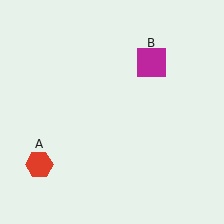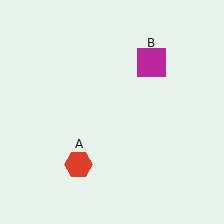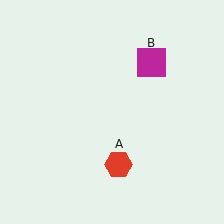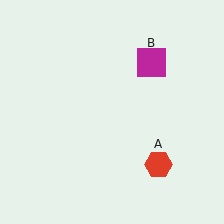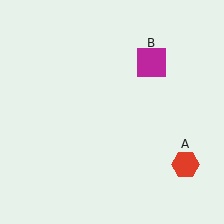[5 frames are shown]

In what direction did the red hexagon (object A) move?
The red hexagon (object A) moved right.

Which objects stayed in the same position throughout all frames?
Magenta square (object B) remained stationary.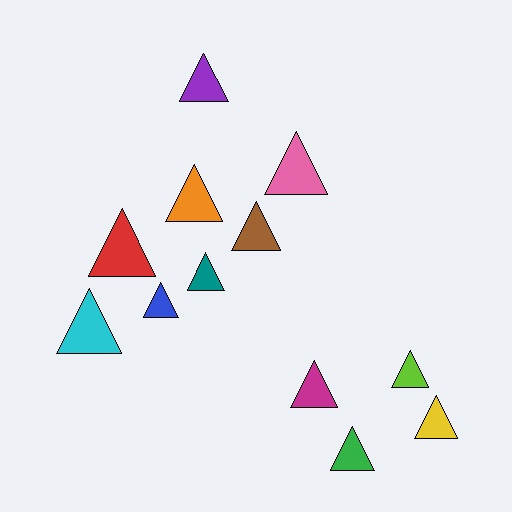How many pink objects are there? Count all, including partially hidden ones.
There is 1 pink object.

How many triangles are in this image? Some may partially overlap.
There are 12 triangles.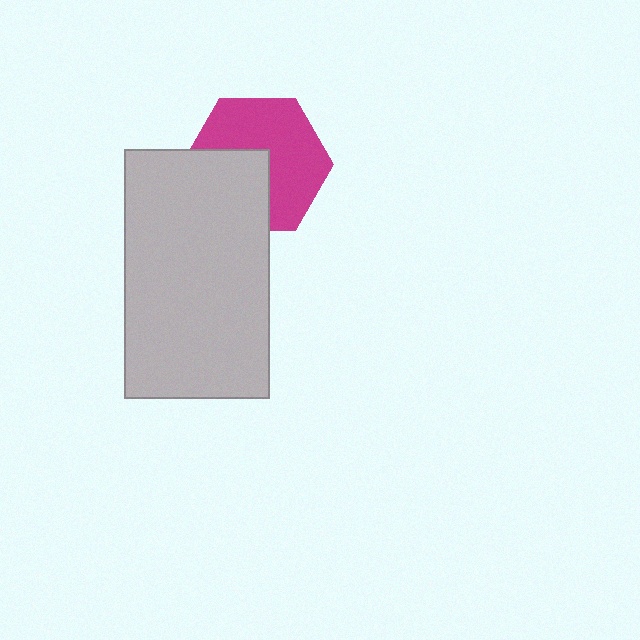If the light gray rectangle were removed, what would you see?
You would see the complete magenta hexagon.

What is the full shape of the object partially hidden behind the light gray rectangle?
The partially hidden object is a magenta hexagon.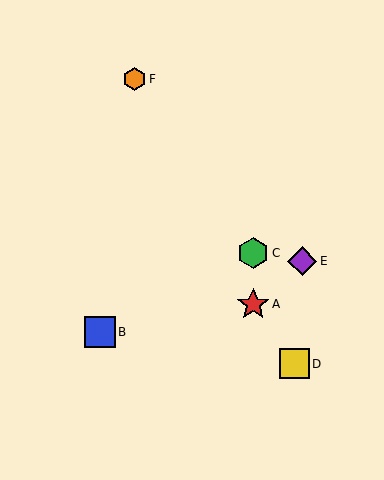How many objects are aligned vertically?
2 objects (A, C) are aligned vertically.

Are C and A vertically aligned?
Yes, both are at x≈253.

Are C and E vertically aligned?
No, C is at x≈253 and E is at x≈302.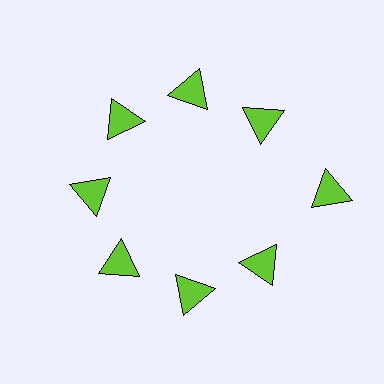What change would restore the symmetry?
The symmetry would be restored by moving it inward, back onto the ring so that all 8 triangles sit at equal angles and equal distance from the center.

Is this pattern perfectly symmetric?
No. The 8 lime triangles are arranged in a ring, but one element near the 3 o'clock position is pushed outward from the center, breaking the 8-fold rotational symmetry.